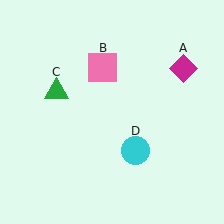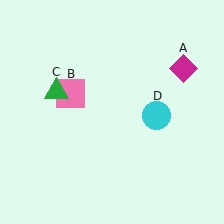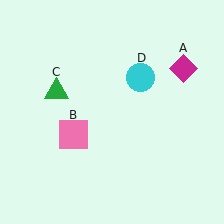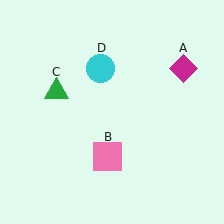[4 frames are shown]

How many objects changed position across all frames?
2 objects changed position: pink square (object B), cyan circle (object D).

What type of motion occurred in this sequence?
The pink square (object B), cyan circle (object D) rotated counterclockwise around the center of the scene.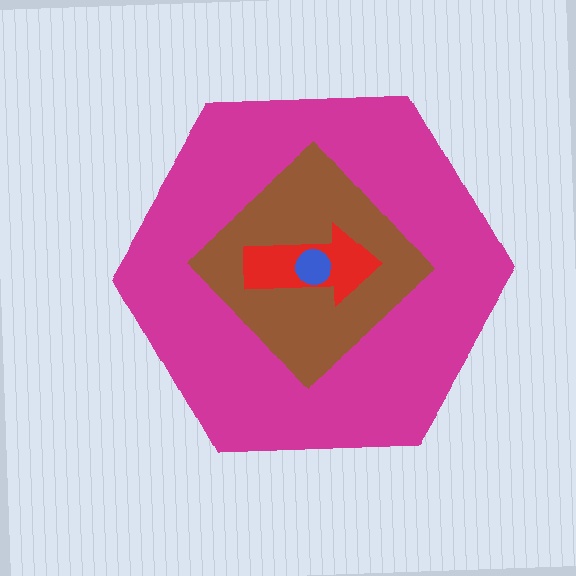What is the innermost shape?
The blue circle.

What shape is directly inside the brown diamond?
The red arrow.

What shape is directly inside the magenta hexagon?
The brown diamond.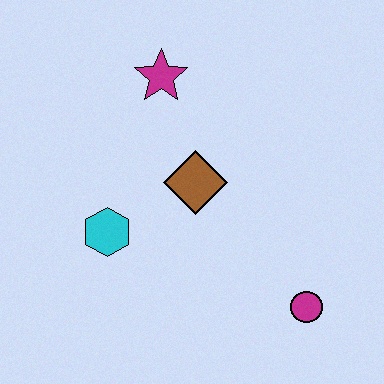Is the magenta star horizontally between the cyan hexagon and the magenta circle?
Yes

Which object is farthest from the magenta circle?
The magenta star is farthest from the magenta circle.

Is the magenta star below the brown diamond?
No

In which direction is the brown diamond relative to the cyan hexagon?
The brown diamond is to the right of the cyan hexagon.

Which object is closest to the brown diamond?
The cyan hexagon is closest to the brown diamond.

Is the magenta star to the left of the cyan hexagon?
No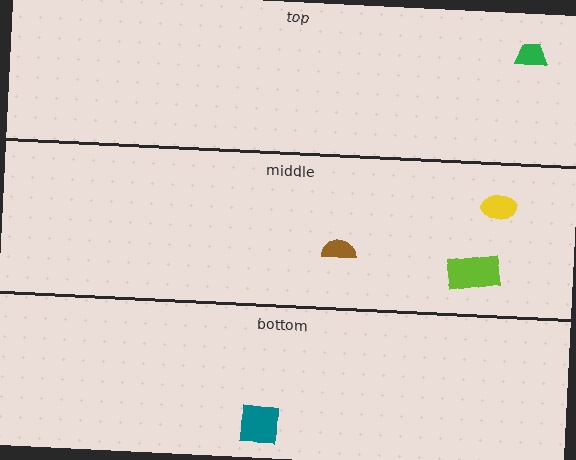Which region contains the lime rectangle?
The middle region.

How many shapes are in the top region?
1.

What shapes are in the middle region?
The brown semicircle, the lime rectangle, the yellow ellipse.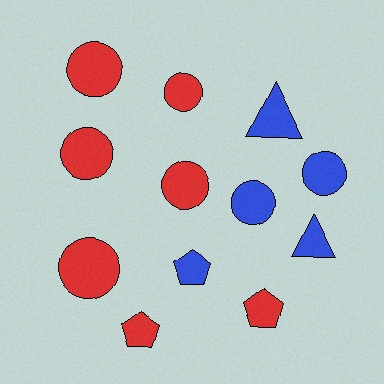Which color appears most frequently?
Red, with 7 objects.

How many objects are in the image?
There are 12 objects.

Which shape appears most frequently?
Circle, with 7 objects.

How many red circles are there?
There are 5 red circles.